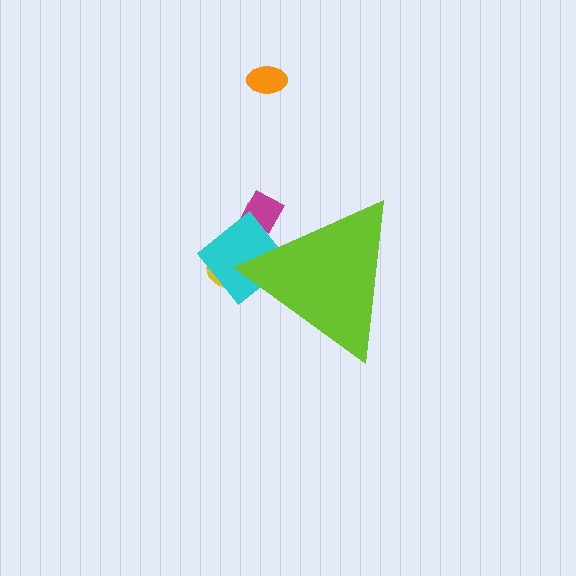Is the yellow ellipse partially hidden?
Yes, the yellow ellipse is partially hidden behind the lime triangle.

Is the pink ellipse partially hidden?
Yes, the pink ellipse is partially hidden behind the lime triangle.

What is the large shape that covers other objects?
A lime triangle.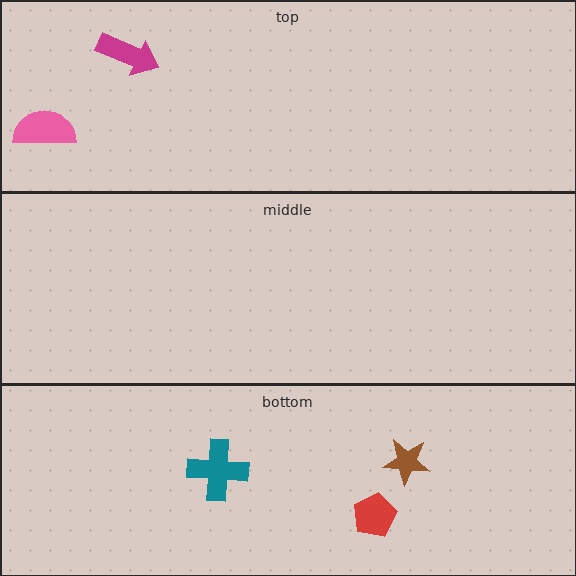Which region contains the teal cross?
The bottom region.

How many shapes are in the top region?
2.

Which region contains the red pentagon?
The bottom region.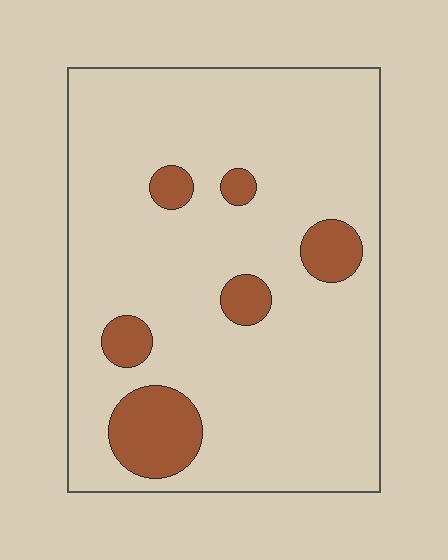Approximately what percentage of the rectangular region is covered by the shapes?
Approximately 15%.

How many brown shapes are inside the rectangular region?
6.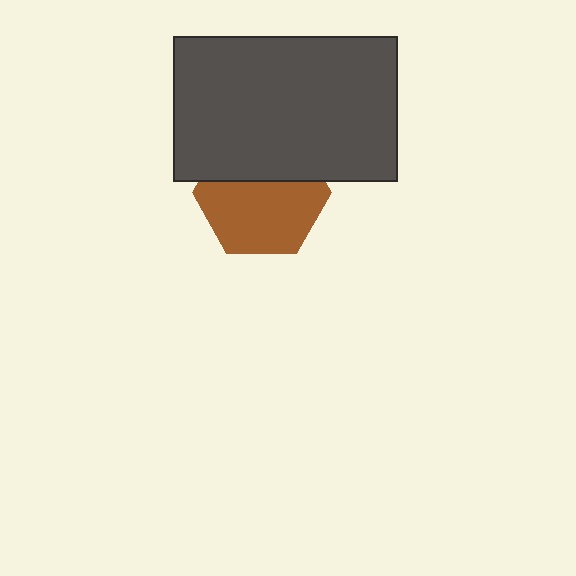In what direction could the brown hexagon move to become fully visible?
The brown hexagon could move down. That would shift it out from behind the dark gray rectangle entirely.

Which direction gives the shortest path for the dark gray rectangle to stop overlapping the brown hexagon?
Moving up gives the shortest separation.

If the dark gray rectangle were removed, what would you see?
You would see the complete brown hexagon.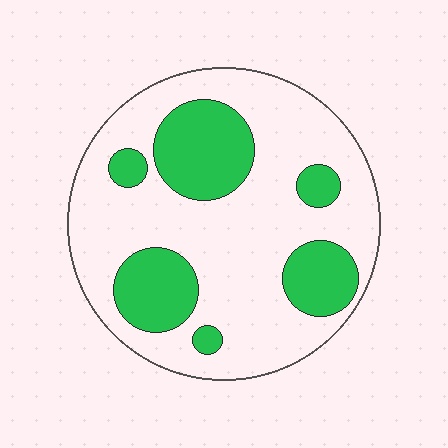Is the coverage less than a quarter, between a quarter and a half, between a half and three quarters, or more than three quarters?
Between a quarter and a half.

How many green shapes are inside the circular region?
6.